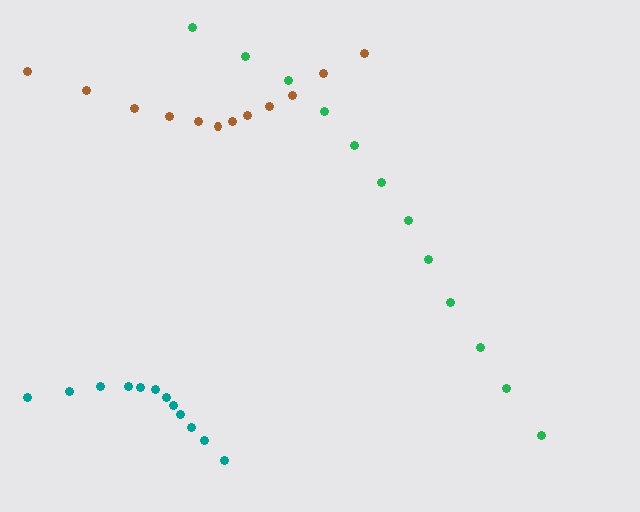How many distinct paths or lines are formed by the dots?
There are 3 distinct paths.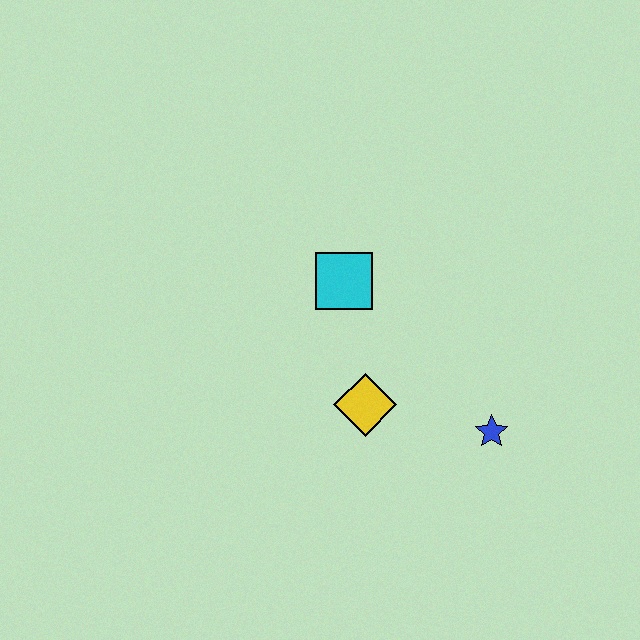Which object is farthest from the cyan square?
The blue star is farthest from the cyan square.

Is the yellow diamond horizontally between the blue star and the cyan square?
Yes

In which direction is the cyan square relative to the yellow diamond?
The cyan square is above the yellow diamond.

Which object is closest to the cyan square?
The yellow diamond is closest to the cyan square.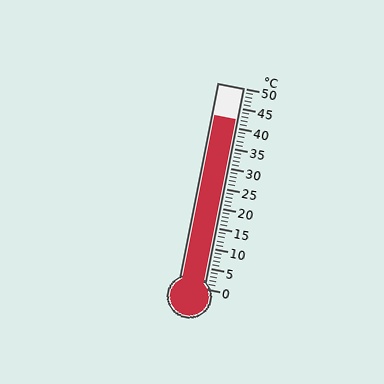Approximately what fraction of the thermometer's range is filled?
The thermometer is filled to approximately 85% of its range.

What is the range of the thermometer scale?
The thermometer scale ranges from 0°C to 50°C.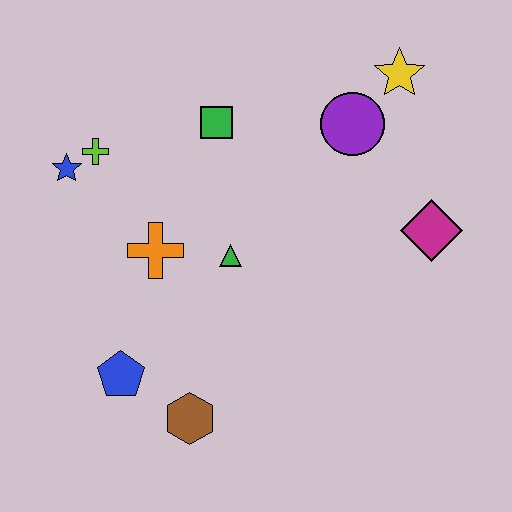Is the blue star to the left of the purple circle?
Yes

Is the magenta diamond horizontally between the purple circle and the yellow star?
No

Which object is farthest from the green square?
The brown hexagon is farthest from the green square.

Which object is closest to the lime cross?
The blue star is closest to the lime cross.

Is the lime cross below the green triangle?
No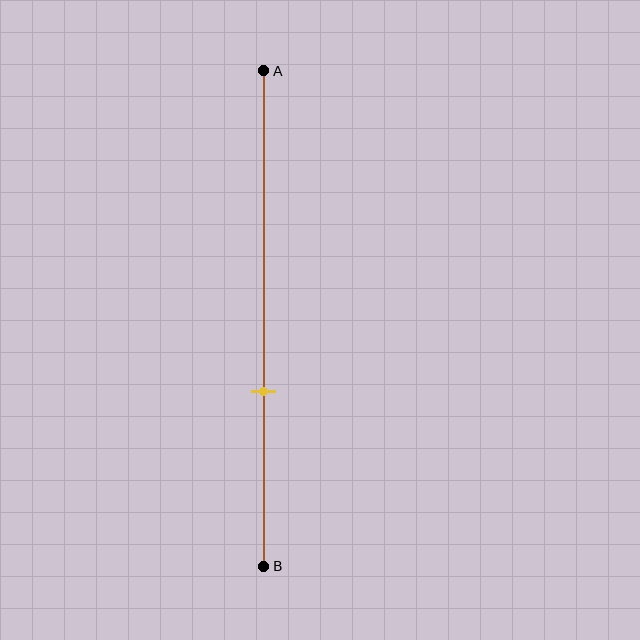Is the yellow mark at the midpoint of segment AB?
No, the mark is at about 65% from A, not at the 50% midpoint.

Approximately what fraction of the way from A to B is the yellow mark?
The yellow mark is approximately 65% of the way from A to B.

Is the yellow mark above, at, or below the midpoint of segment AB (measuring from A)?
The yellow mark is below the midpoint of segment AB.